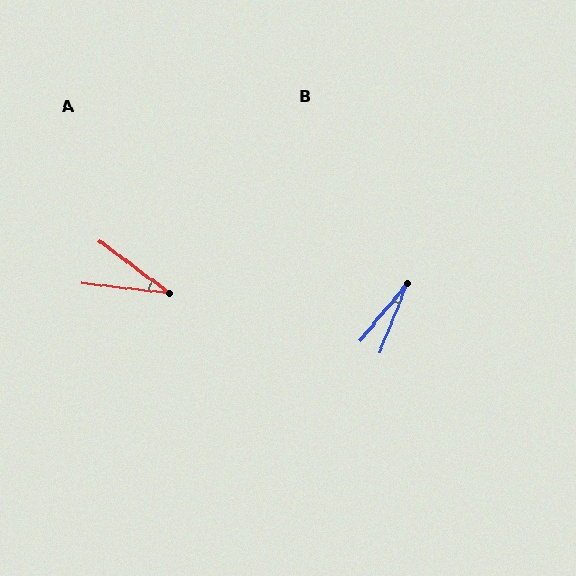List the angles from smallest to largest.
B (18°), A (30°).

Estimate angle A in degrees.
Approximately 30 degrees.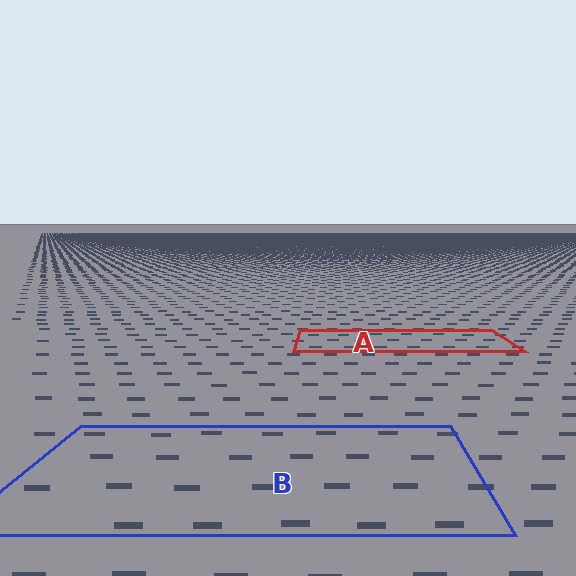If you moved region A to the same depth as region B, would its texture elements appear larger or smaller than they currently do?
They would appear larger. At a closer depth, the same texture elements are projected at a bigger on-screen size.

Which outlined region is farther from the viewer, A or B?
Region A is farther from the viewer — the texture elements inside it appear smaller and more densely packed.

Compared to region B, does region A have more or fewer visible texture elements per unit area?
Region A has more texture elements per unit area — they are packed more densely because it is farther away.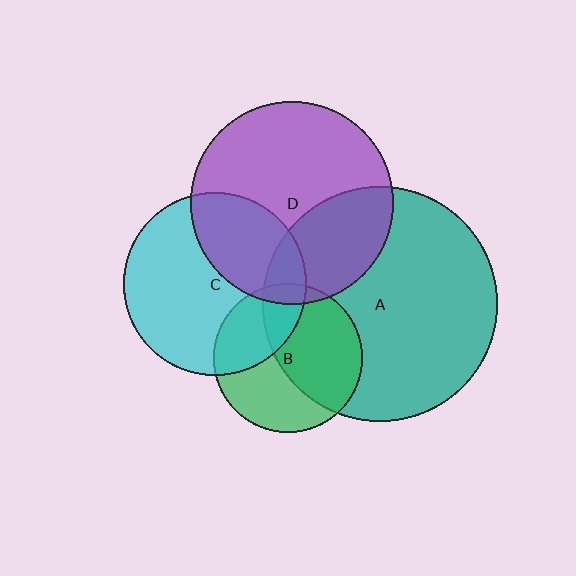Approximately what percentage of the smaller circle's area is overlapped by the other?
Approximately 5%.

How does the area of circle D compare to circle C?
Approximately 1.2 times.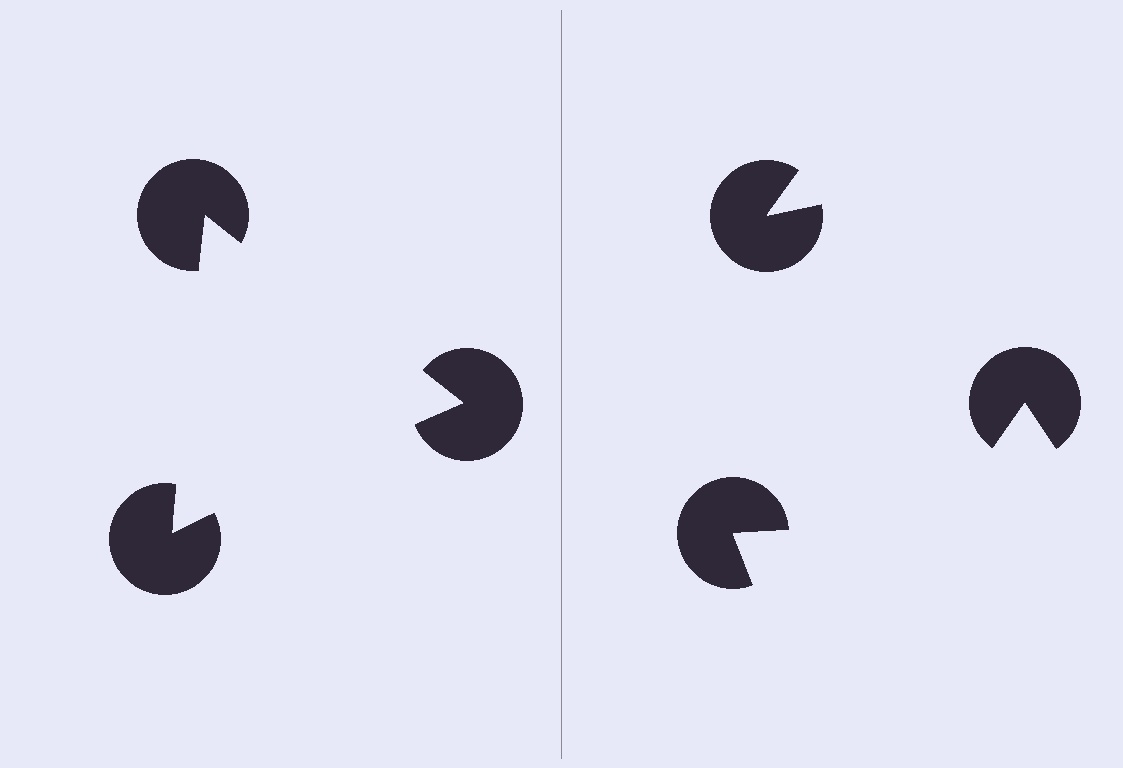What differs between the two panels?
The pac-man discs are positioned identically on both sides; only the wedge orientations differ. On the left they align to a triangle; on the right they are misaligned.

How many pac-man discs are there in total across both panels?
6 — 3 on each side.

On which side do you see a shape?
An illusory triangle appears on the left side. On the right side the wedge cuts are rotated, so no coherent shape forms.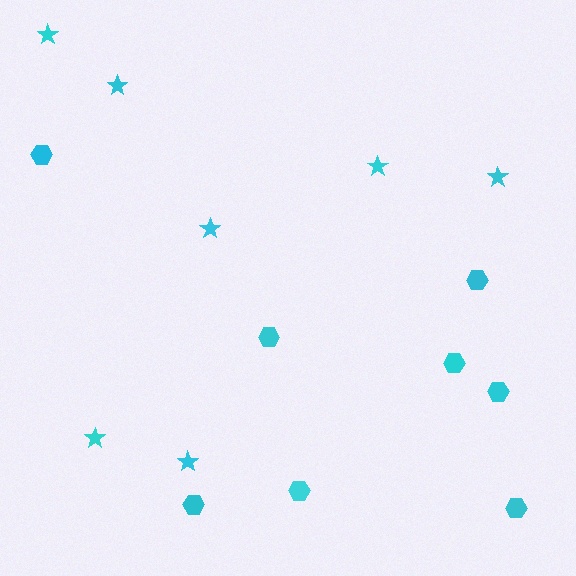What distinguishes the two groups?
There are 2 groups: one group of hexagons (8) and one group of stars (7).